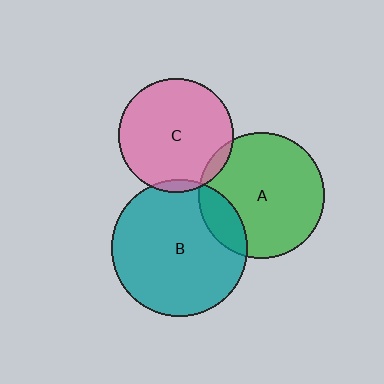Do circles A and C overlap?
Yes.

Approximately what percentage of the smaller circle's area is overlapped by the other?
Approximately 5%.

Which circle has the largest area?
Circle B (teal).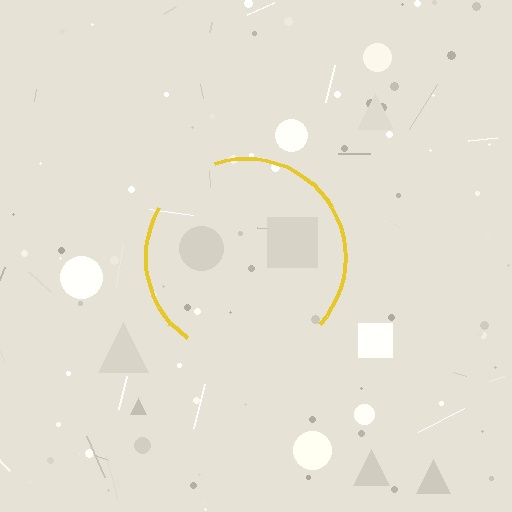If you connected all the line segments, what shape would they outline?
They would outline a circle.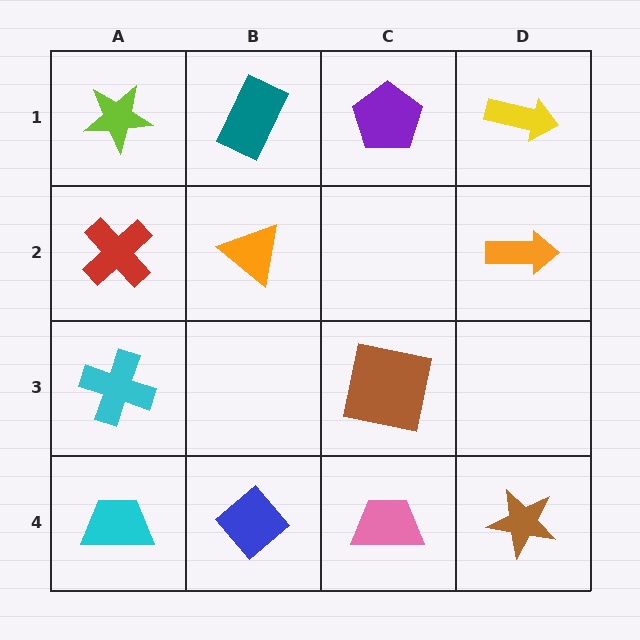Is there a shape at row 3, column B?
No, that cell is empty.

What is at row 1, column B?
A teal rectangle.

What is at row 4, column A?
A cyan trapezoid.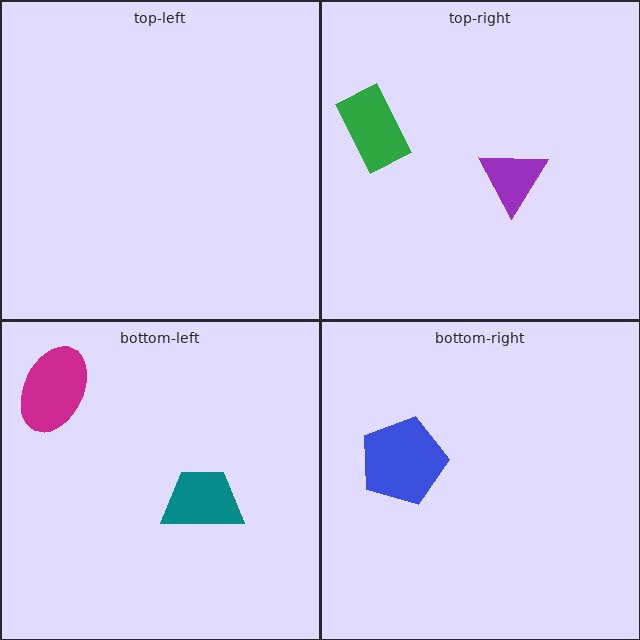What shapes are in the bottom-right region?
The blue pentagon.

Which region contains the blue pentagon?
The bottom-right region.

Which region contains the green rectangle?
The top-right region.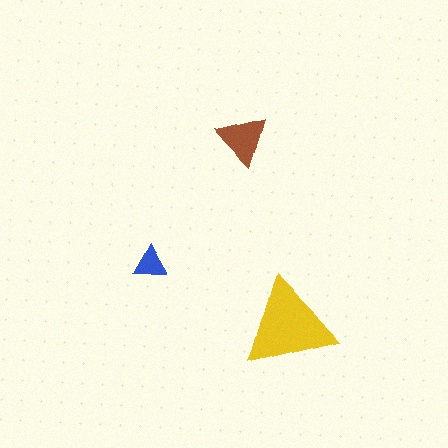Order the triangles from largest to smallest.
the yellow one, the brown one, the blue one.